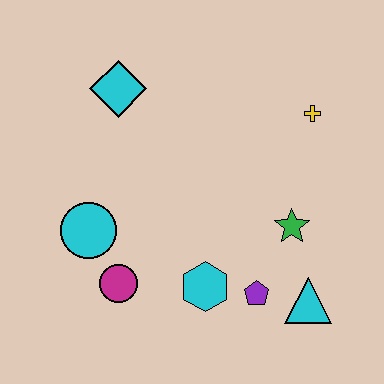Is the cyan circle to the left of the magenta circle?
Yes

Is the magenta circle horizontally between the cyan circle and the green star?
Yes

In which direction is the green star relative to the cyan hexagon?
The green star is to the right of the cyan hexagon.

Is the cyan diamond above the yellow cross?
Yes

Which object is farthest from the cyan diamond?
The cyan triangle is farthest from the cyan diamond.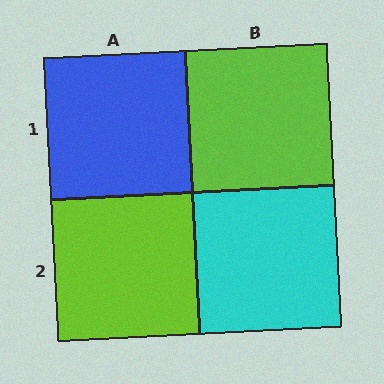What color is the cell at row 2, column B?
Cyan.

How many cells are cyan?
1 cell is cyan.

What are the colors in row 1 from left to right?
Blue, lime.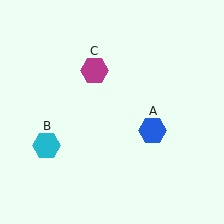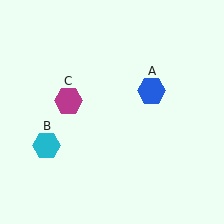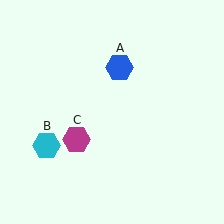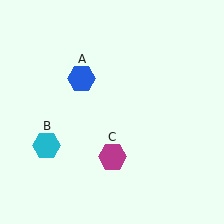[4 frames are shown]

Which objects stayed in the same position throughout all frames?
Cyan hexagon (object B) remained stationary.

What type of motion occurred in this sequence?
The blue hexagon (object A), magenta hexagon (object C) rotated counterclockwise around the center of the scene.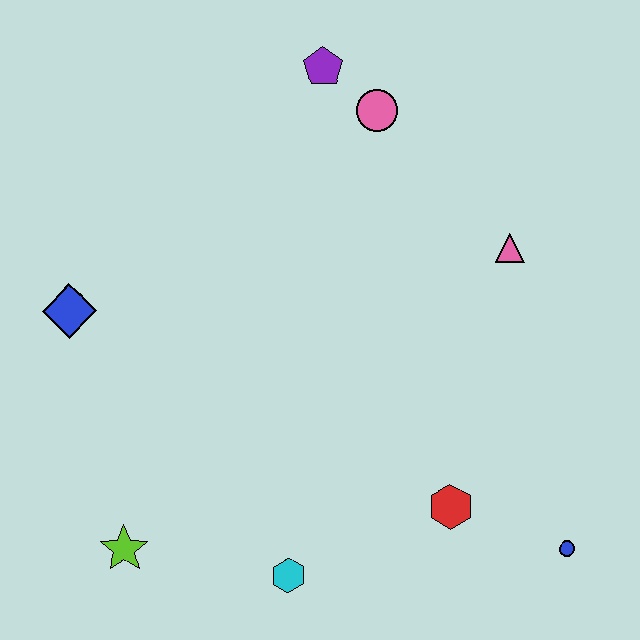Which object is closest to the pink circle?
The purple pentagon is closest to the pink circle.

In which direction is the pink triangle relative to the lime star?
The pink triangle is to the right of the lime star.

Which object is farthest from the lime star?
The purple pentagon is farthest from the lime star.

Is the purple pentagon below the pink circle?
No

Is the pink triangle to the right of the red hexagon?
Yes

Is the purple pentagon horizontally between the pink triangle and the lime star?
Yes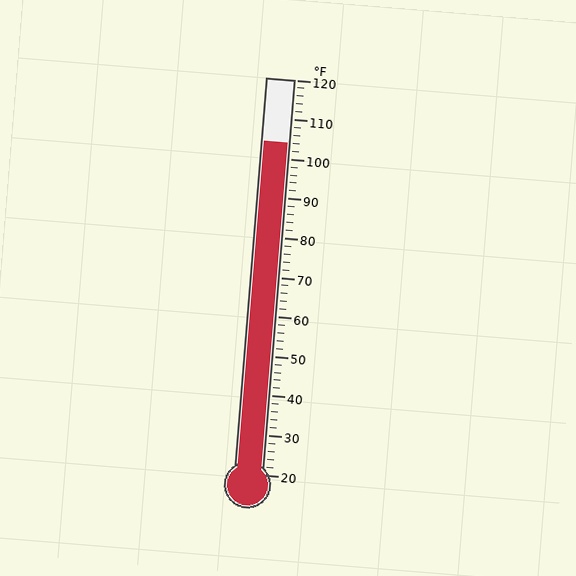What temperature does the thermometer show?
The thermometer shows approximately 104°F.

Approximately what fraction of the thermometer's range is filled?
The thermometer is filled to approximately 85% of its range.